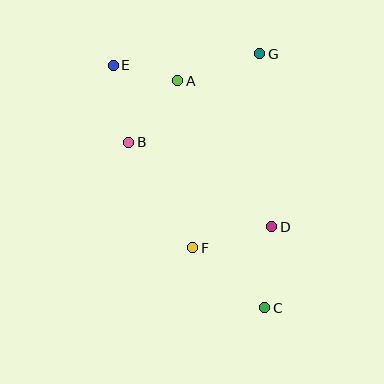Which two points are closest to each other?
Points A and E are closest to each other.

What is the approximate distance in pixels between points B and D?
The distance between B and D is approximately 166 pixels.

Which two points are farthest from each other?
Points C and E are farthest from each other.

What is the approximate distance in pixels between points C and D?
The distance between C and D is approximately 81 pixels.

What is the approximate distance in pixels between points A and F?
The distance between A and F is approximately 167 pixels.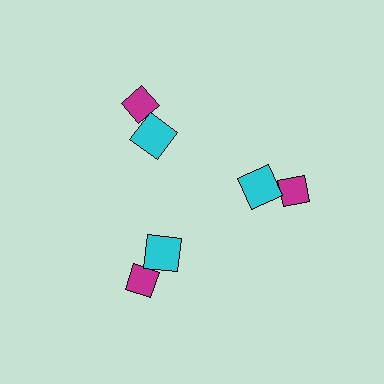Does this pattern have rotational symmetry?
Yes, this pattern has 3-fold rotational symmetry. It looks the same after rotating 120 degrees around the center.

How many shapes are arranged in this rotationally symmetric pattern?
There are 6 shapes, arranged in 3 groups of 2.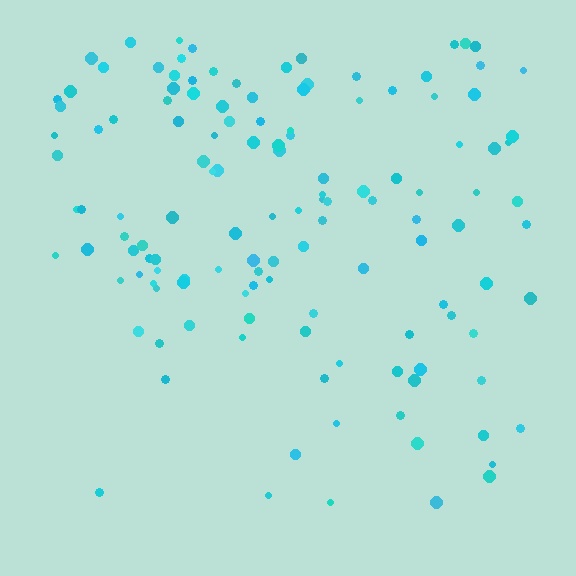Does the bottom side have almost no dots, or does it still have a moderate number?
Still a moderate number, just noticeably fewer than the top.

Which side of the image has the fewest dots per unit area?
The bottom.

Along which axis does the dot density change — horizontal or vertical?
Vertical.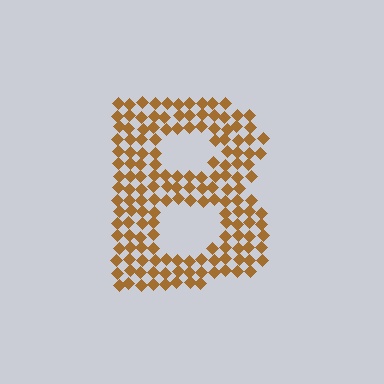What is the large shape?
The large shape is the letter B.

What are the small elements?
The small elements are diamonds.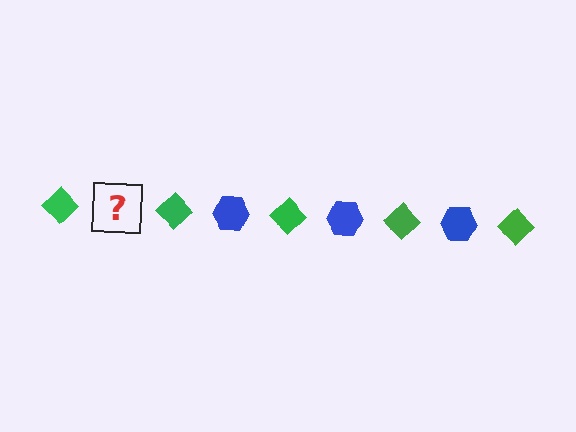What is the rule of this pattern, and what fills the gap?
The rule is that the pattern alternates between green diamond and blue hexagon. The gap should be filled with a blue hexagon.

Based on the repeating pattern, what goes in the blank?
The blank should be a blue hexagon.